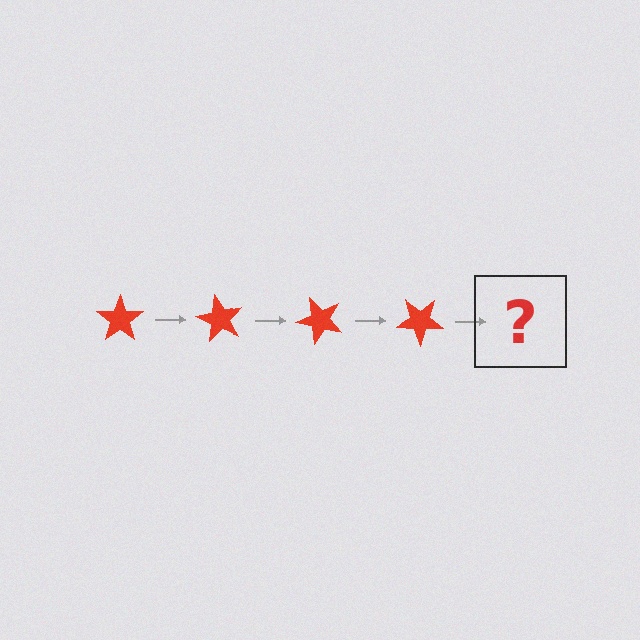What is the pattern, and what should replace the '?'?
The pattern is that the star rotates 60 degrees each step. The '?' should be a red star rotated 240 degrees.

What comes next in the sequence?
The next element should be a red star rotated 240 degrees.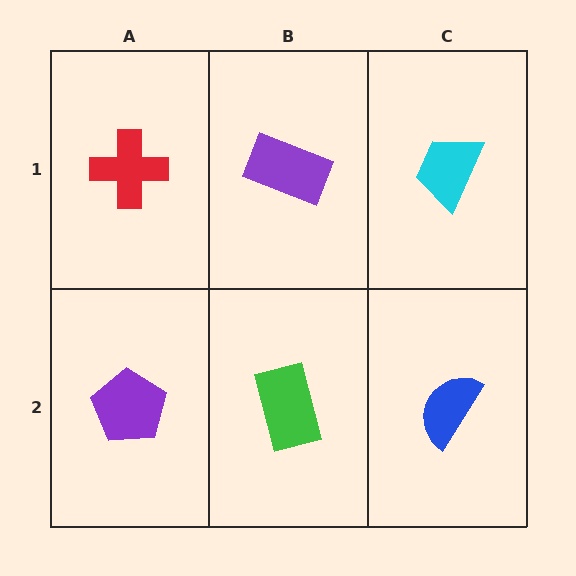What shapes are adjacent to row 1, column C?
A blue semicircle (row 2, column C), a purple rectangle (row 1, column B).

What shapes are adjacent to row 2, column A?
A red cross (row 1, column A), a green rectangle (row 2, column B).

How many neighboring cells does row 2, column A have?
2.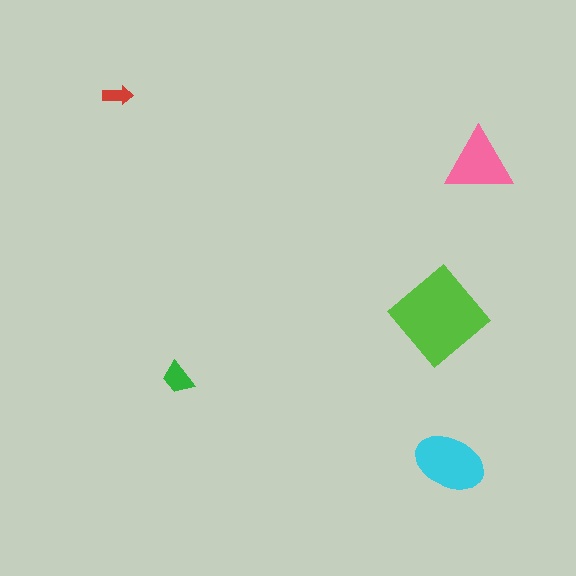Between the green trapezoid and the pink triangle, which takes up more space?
The pink triangle.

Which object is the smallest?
The red arrow.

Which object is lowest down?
The cyan ellipse is bottommost.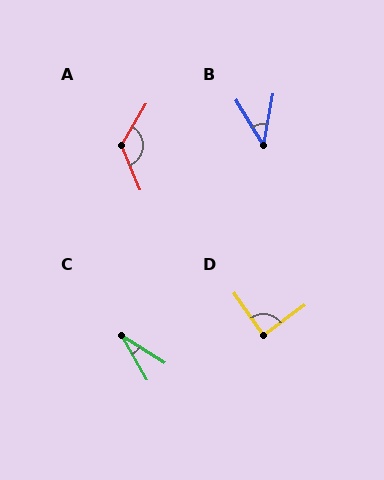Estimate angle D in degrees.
Approximately 88 degrees.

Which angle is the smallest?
C, at approximately 28 degrees.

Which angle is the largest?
A, at approximately 126 degrees.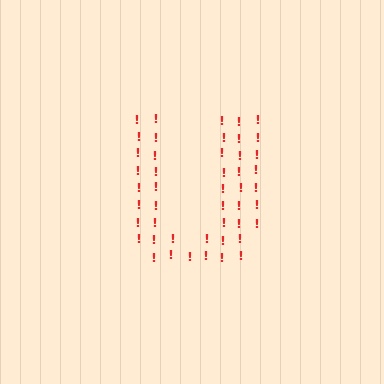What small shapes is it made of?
It is made of small exclamation marks.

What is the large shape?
The large shape is the letter U.